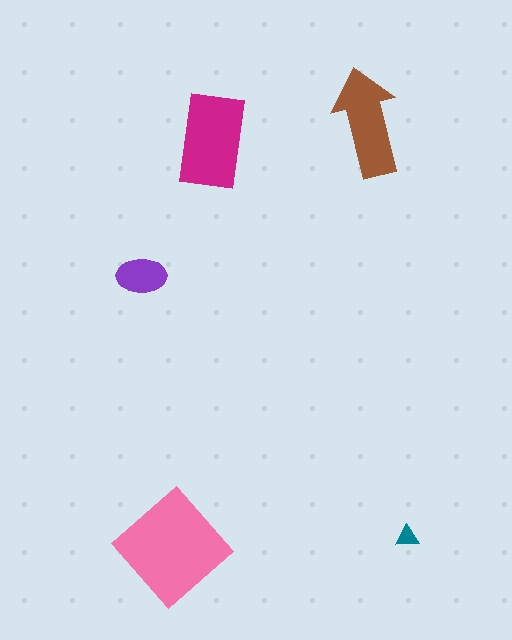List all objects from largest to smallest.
The pink diamond, the magenta rectangle, the brown arrow, the purple ellipse, the teal triangle.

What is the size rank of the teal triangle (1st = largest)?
5th.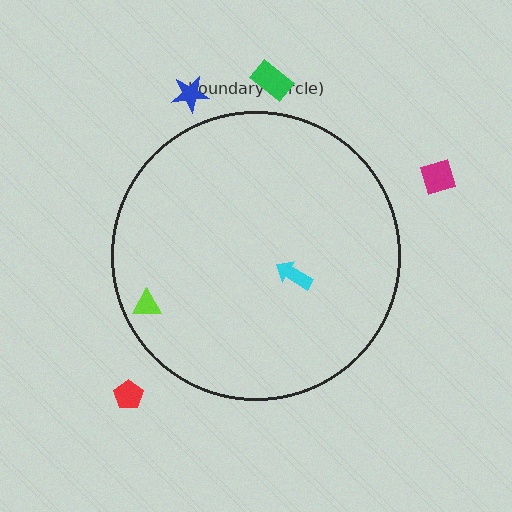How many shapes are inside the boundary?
2 inside, 4 outside.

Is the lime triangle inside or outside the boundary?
Inside.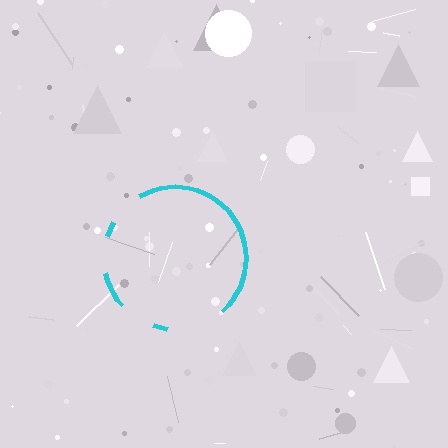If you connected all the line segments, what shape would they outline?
They would outline a circle.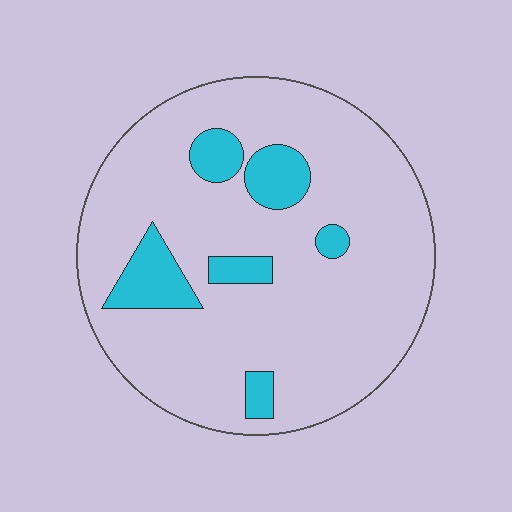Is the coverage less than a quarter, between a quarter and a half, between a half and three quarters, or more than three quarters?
Less than a quarter.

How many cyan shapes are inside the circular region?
6.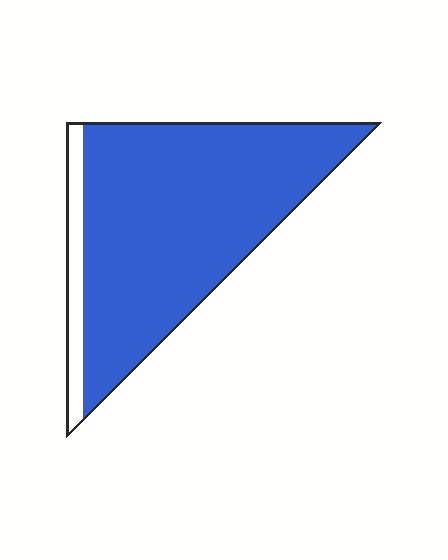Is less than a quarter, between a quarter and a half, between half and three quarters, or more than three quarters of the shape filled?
More than three quarters.